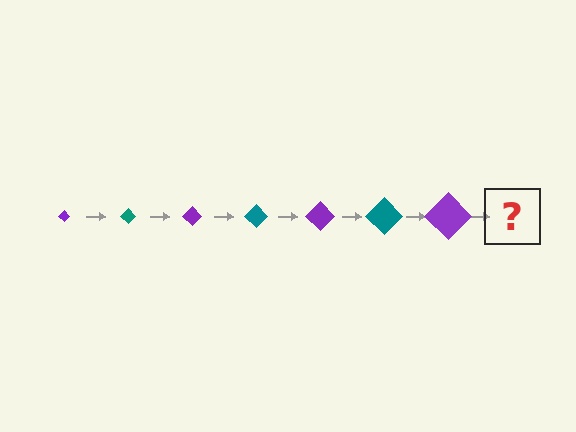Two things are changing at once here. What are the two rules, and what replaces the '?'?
The two rules are that the diamond grows larger each step and the color cycles through purple and teal. The '?' should be a teal diamond, larger than the previous one.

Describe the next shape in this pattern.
It should be a teal diamond, larger than the previous one.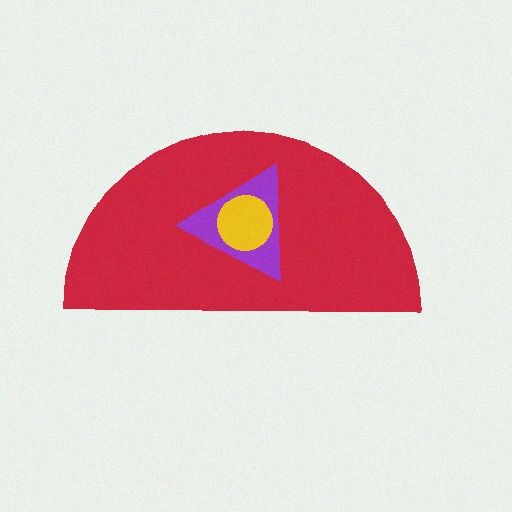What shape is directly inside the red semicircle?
The purple triangle.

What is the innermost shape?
The yellow circle.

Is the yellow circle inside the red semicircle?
Yes.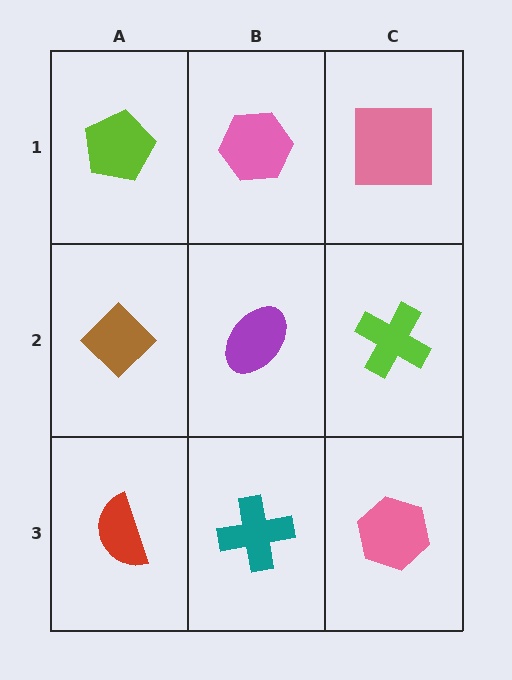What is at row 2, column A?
A brown diamond.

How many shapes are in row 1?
3 shapes.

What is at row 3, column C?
A pink hexagon.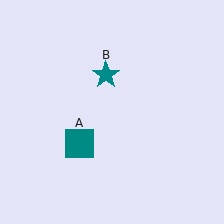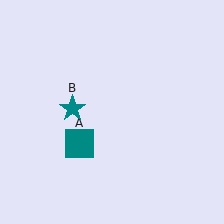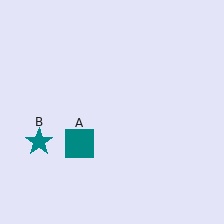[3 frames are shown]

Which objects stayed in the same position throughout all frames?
Teal square (object A) remained stationary.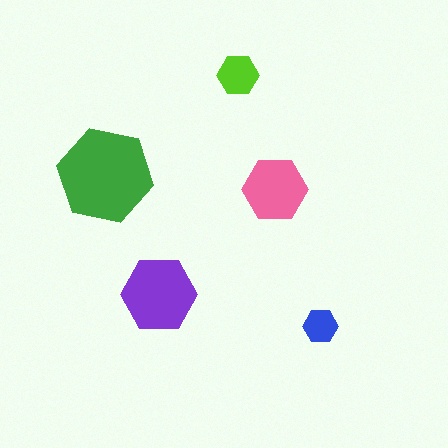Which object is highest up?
The lime hexagon is topmost.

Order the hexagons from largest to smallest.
the green one, the purple one, the pink one, the lime one, the blue one.